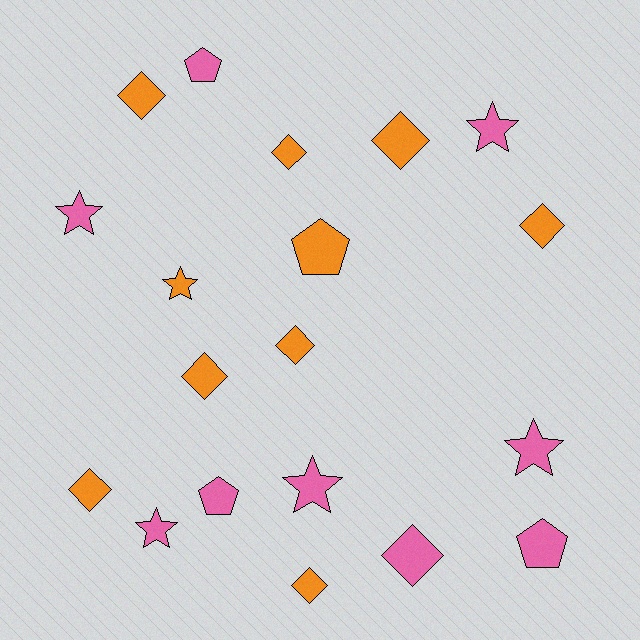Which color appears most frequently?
Orange, with 10 objects.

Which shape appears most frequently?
Diamond, with 9 objects.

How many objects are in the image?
There are 19 objects.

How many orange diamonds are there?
There are 8 orange diamonds.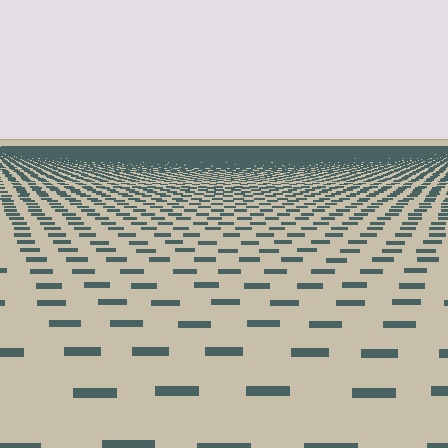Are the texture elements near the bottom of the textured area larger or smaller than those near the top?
Larger. Near the bottom, elements are closer to the viewer and appear at a bigger on-screen size.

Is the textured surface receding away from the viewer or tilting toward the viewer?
The surface is receding away from the viewer. Texture elements get smaller and denser toward the top.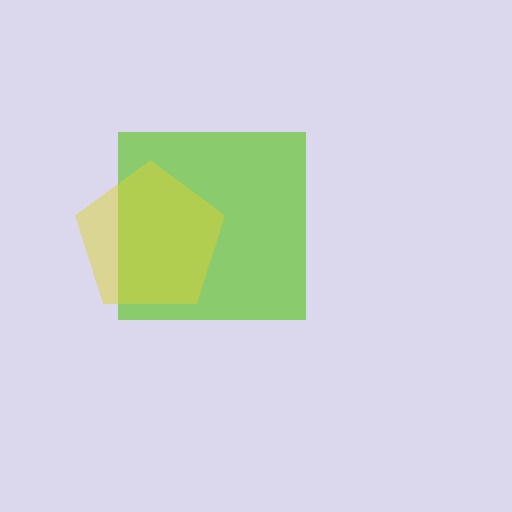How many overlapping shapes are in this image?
There are 2 overlapping shapes in the image.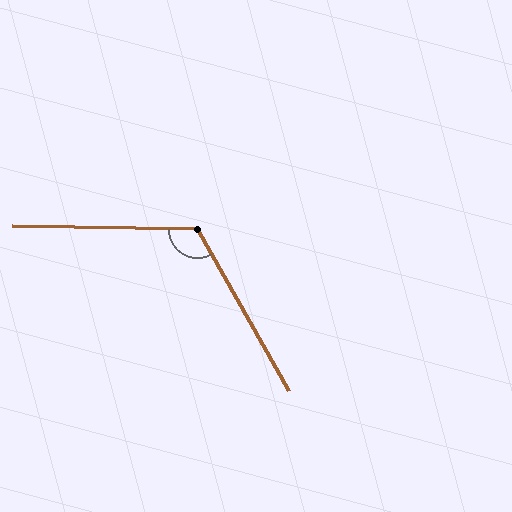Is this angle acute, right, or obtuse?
It is obtuse.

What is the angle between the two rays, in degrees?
Approximately 120 degrees.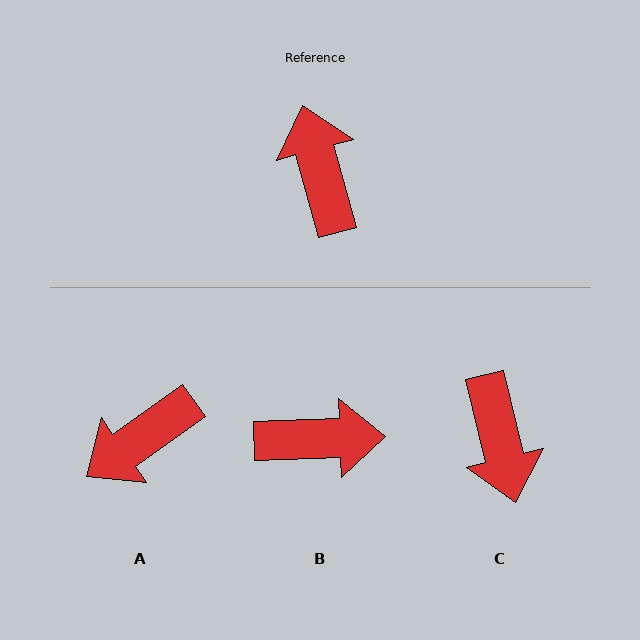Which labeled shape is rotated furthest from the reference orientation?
C, about 178 degrees away.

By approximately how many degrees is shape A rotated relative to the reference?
Approximately 110 degrees counter-clockwise.